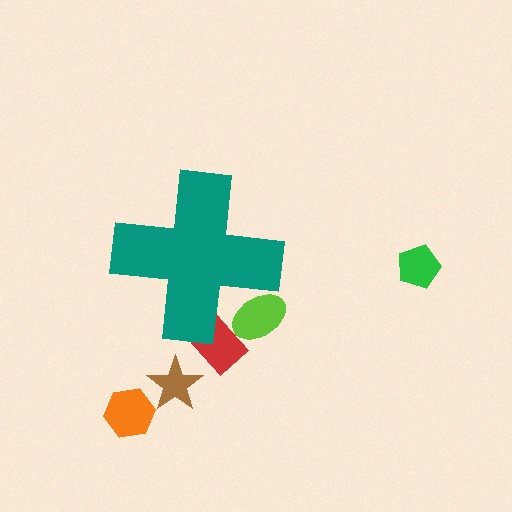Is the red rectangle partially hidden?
Yes, the red rectangle is partially hidden behind the teal cross.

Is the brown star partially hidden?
No, the brown star is fully visible.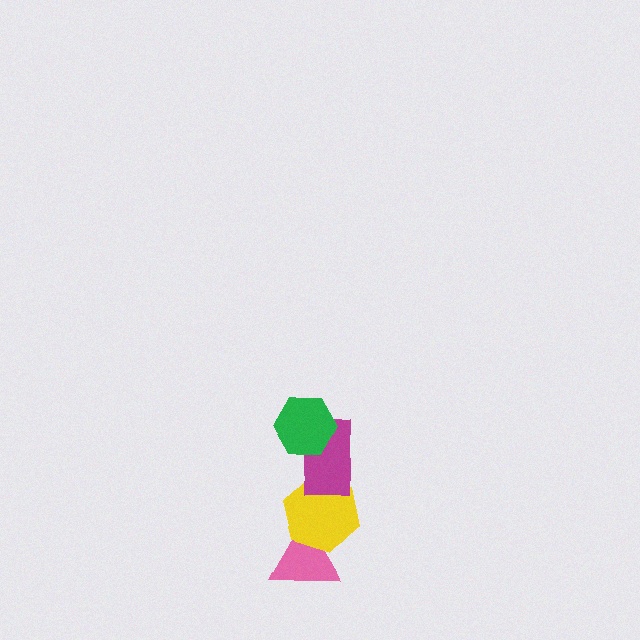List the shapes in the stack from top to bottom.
From top to bottom: the green hexagon, the magenta rectangle, the yellow hexagon, the pink triangle.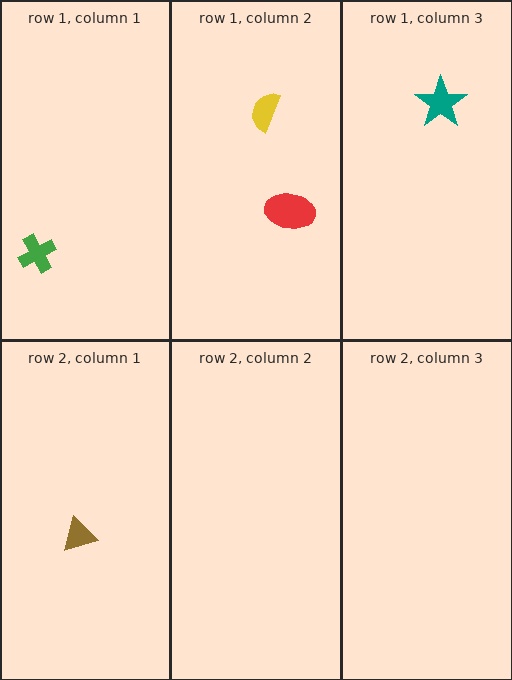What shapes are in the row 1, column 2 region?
The red ellipse, the yellow semicircle.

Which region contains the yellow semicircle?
The row 1, column 2 region.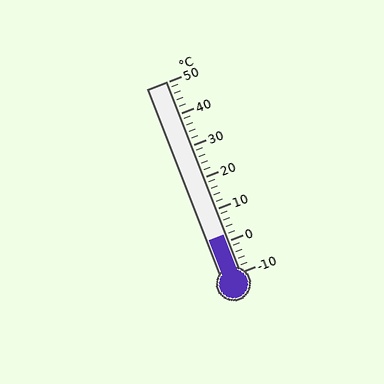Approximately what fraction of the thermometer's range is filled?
The thermometer is filled to approximately 20% of its range.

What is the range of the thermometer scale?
The thermometer scale ranges from -10°C to 50°C.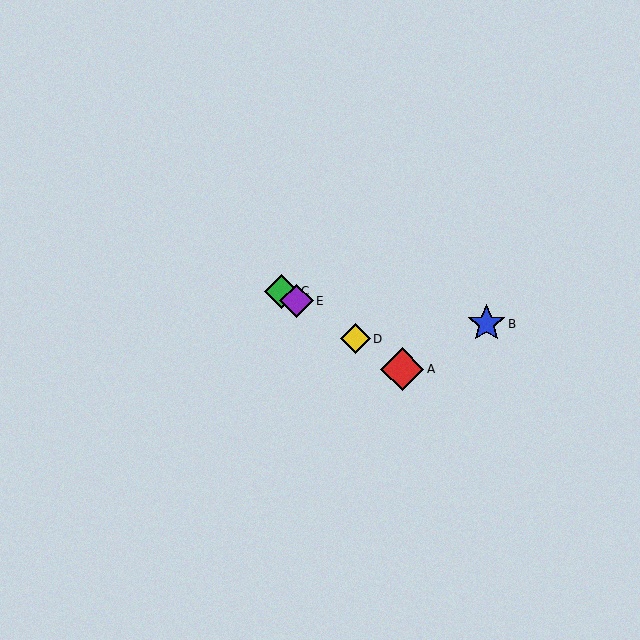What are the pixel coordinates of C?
Object C is at (281, 291).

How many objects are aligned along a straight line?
4 objects (A, C, D, E) are aligned along a straight line.